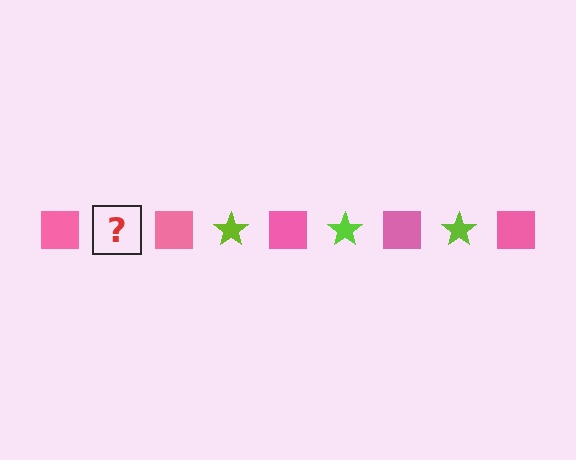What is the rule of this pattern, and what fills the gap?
The rule is that the pattern alternates between pink square and lime star. The gap should be filled with a lime star.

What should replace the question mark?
The question mark should be replaced with a lime star.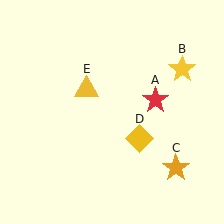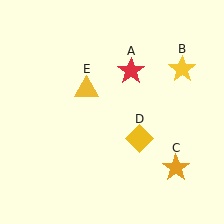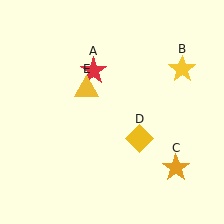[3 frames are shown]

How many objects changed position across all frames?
1 object changed position: red star (object A).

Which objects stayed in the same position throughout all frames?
Yellow star (object B) and orange star (object C) and yellow diamond (object D) and yellow triangle (object E) remained stationary.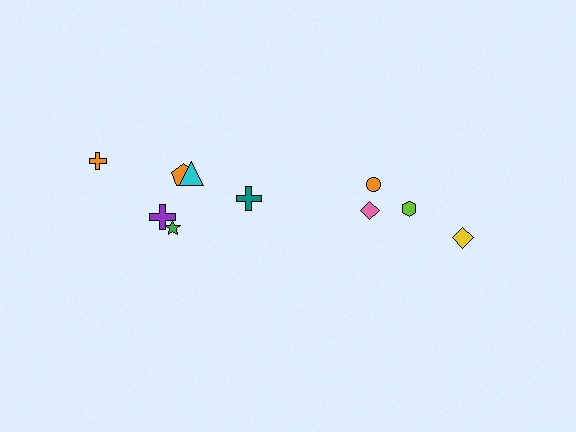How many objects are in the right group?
There are 4 objects.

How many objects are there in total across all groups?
There are 10 objects.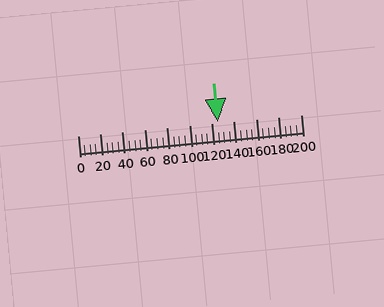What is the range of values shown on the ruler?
The ruler shows values from 0 to 200.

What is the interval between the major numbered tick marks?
The major tick marks are spaced 20 units apart.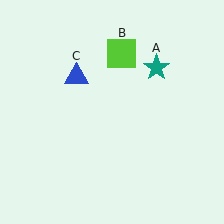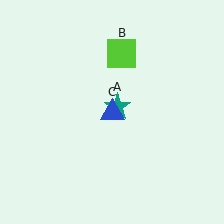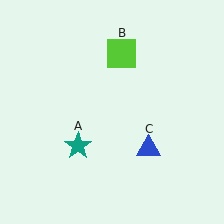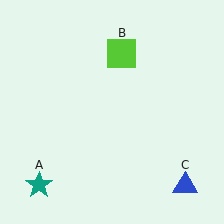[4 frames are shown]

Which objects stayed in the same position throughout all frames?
Lime square (object B) remained stationary.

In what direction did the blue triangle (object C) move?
The blue triangle (object C) moved down and to the right.